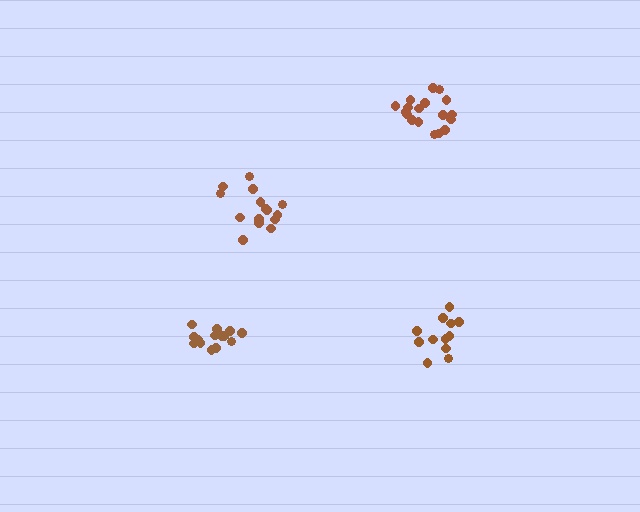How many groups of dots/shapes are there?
There are 4 groups.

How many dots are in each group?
Group 1: 15 dots, Group 2: 18 dots, Group 3: 12 dots, Group 4: 14 dots (59 total).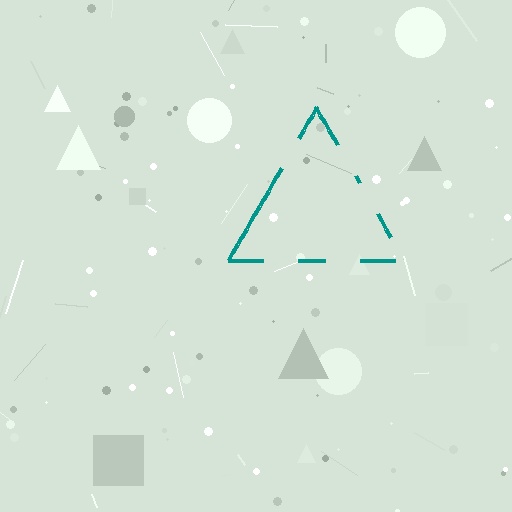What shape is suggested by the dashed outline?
The dashed outline suggests a triangle.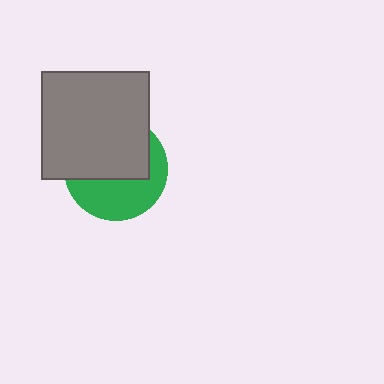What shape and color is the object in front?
The object in front is a gray square.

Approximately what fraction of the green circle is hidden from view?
Roughly 55% of the green circle is hidden behind the gray square.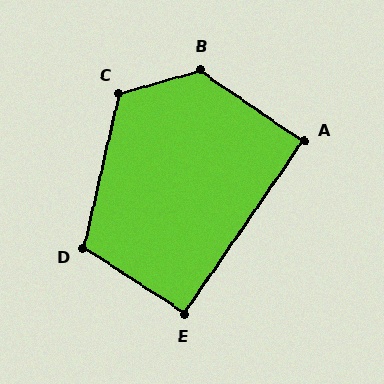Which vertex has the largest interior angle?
B, at approximately 129 degrees.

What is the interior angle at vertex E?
Approximately 91 degrees (approximately right).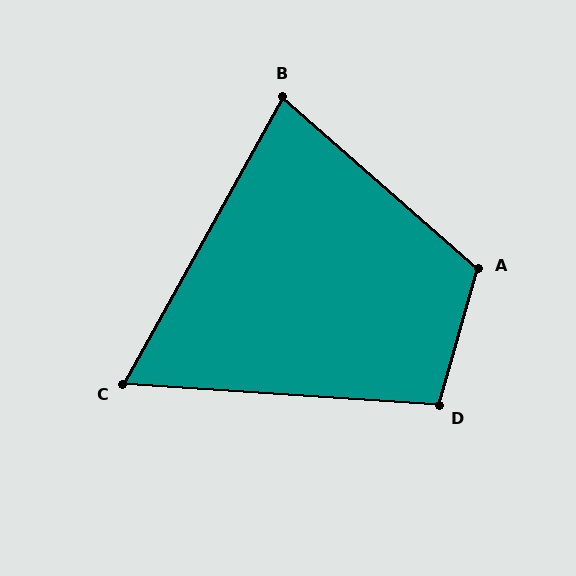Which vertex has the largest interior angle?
A, at approximately 115 degrees.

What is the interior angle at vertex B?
Approximately 78 degrees (acute).